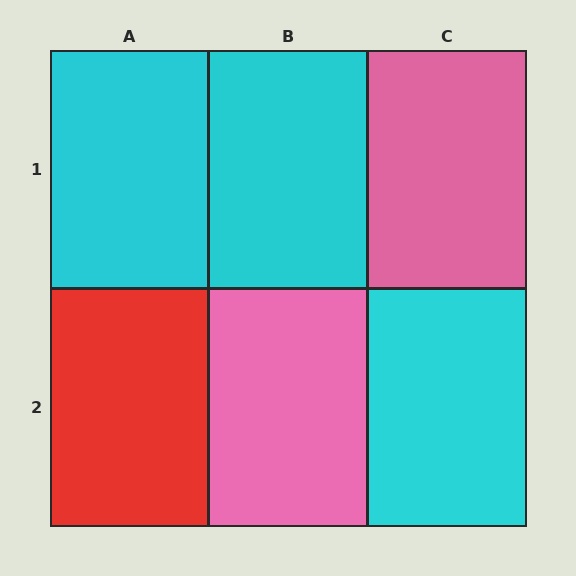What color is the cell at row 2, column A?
Red.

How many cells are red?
1 cell is red.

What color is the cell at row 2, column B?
Pink.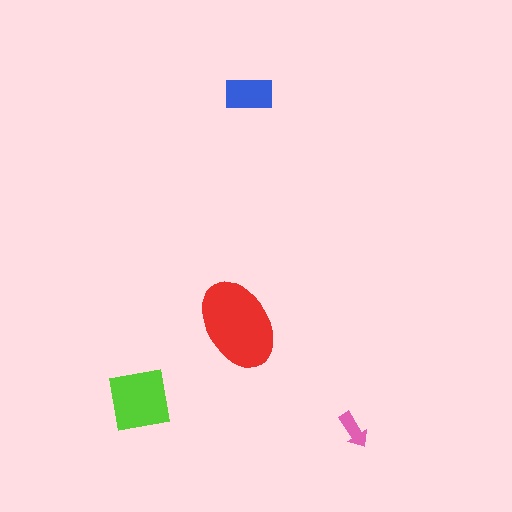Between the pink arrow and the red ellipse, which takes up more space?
The red ellipse.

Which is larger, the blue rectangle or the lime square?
The lime square.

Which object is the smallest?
The pink arrow.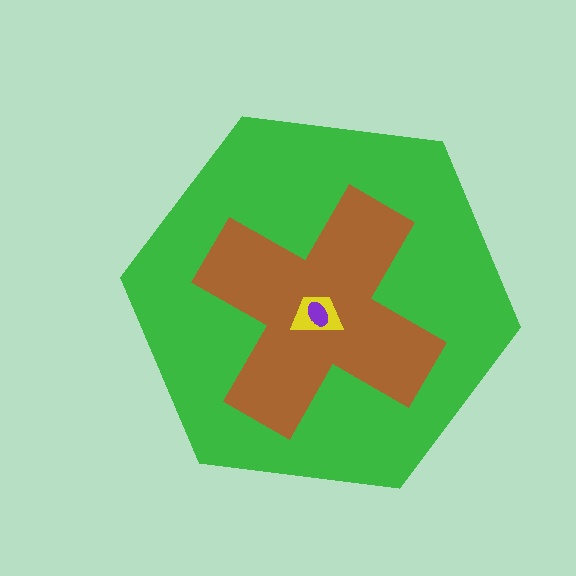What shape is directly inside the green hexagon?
The brown cross.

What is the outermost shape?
The green hexagon.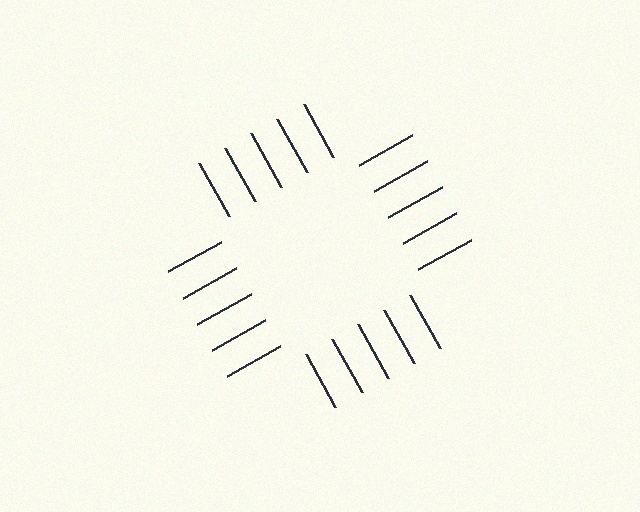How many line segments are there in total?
20 — 5 along each of the 4 edges.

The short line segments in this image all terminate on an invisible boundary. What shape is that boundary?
An illusory square — the line segments terminate on its edges but no continuous stroke is drawn.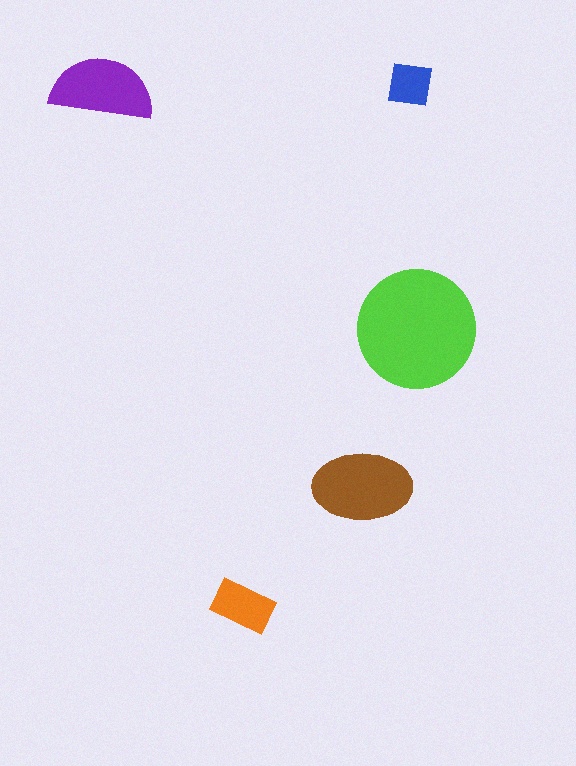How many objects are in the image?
There are 5 objects in the image.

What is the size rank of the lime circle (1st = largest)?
1st.